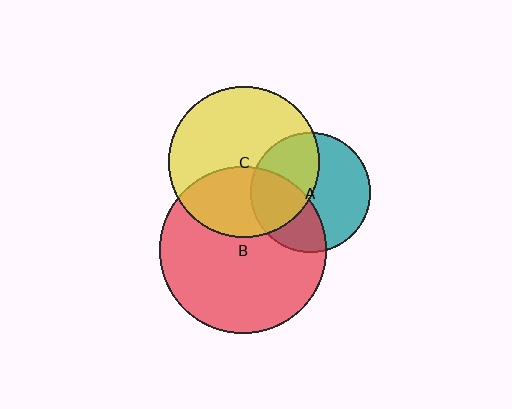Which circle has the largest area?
Circle B (red).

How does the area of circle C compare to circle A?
Approximately 1.6 times.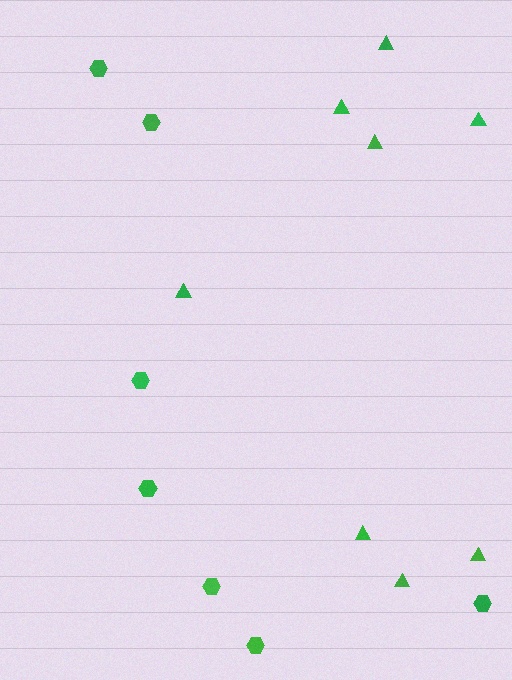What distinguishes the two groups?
There are 2 groups: one group of triangles (8) and one group of hexagons (7).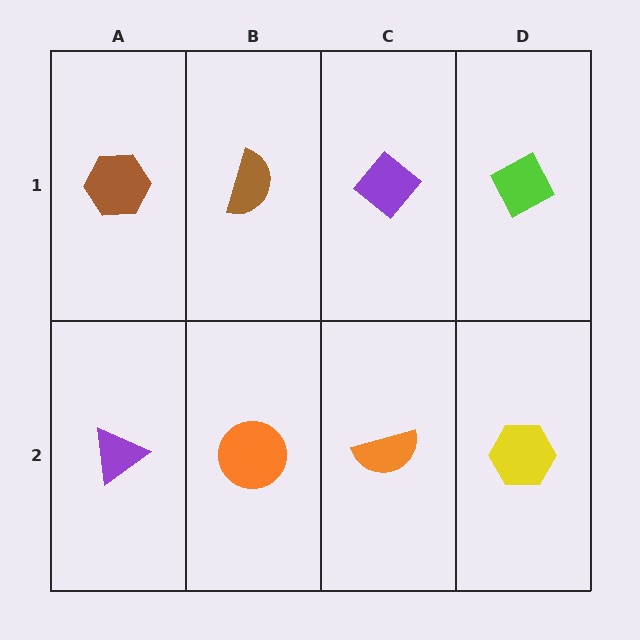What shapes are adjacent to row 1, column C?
An orange semicircle (row 2, column C), a brown semicircle (row 1, column B), a lime diamond (row 1, column D).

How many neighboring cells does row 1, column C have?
3.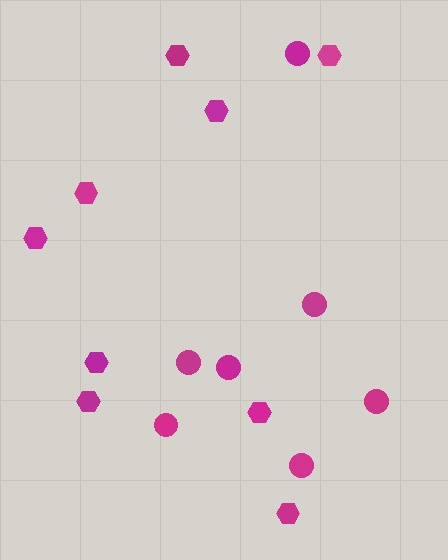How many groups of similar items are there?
There are 2 groups: one group of hexagons (9) and one group of circles (7).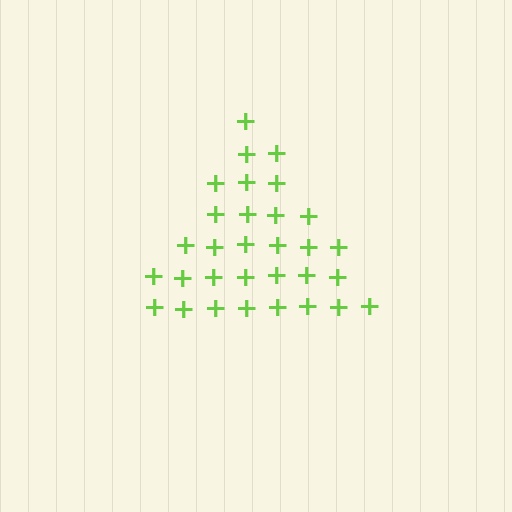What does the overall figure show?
The overall figure shows a triangle.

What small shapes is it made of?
It is made of small plus signs.